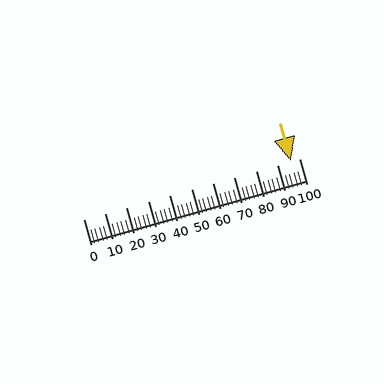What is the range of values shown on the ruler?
The ruler shows values from 0 to 100.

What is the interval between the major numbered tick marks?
The major tick marks are spaced 10 units apart.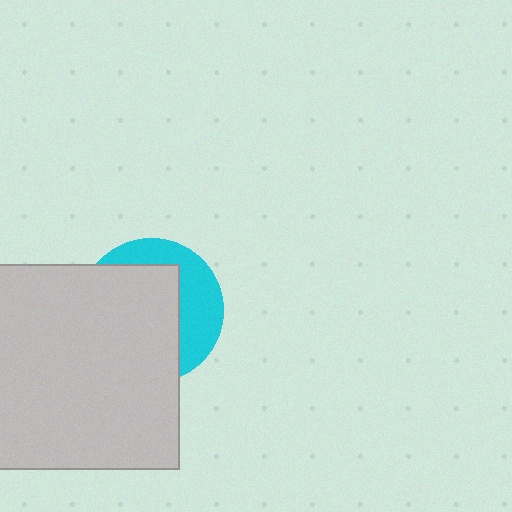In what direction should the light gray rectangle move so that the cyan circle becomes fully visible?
The light gray rectangle should move left. That is the shortest direction to clear the overlap and leave the cyan circle fully visible.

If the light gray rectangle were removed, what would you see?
You would see the complete cyan circle.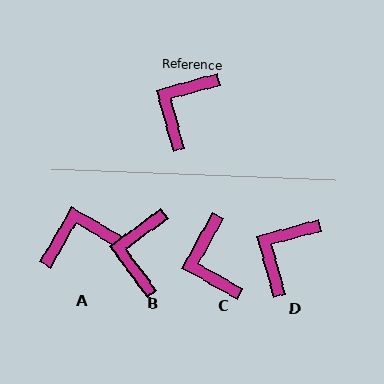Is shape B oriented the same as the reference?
No, it is off by about 21 degrees.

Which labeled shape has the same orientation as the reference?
D.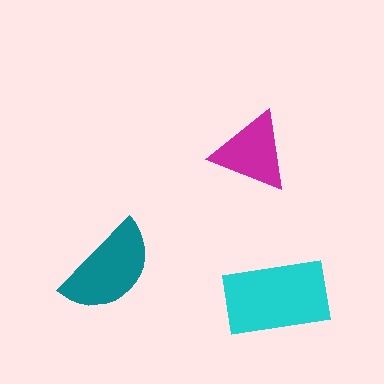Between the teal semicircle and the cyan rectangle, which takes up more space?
The cyan rectangle.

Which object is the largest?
The cyan rectangle.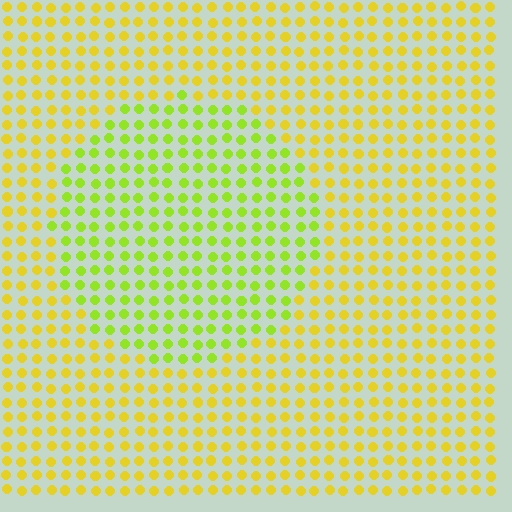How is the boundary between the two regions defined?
The boundary is defined purely by a slight shift in hue (about 33 degrees). Spacing, size, and orientation are identical on both sides.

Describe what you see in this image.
The image is filled with small yellow elements in a uniform arrangement. A circle-shaped region is visible where the elements are tinted to a slightly different hue, forming a subtle color boundary.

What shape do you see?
I see a circle.